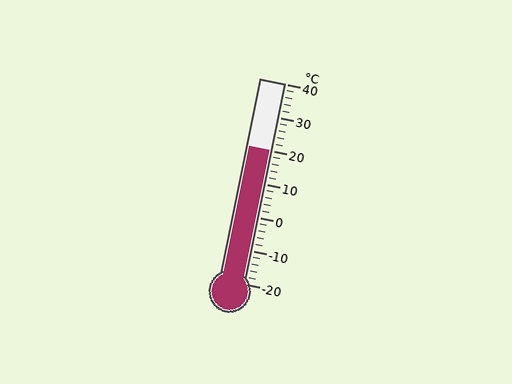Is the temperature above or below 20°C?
The temperature is at 20°C.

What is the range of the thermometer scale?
The thermometer scale ranges from -20°C to 40°C.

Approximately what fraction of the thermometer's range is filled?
The thermometer is filled to approximately 65% of its range.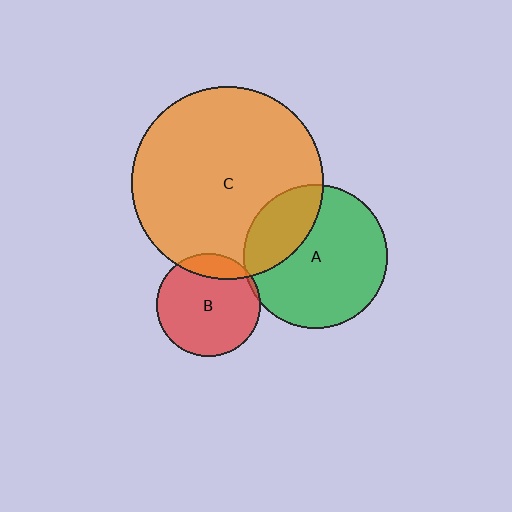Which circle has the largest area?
Circle C (orange).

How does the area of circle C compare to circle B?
Approximately 3.4 times.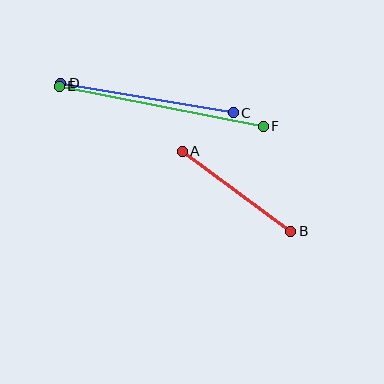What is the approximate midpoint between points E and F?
The midpoint is at approximately (161, 106) pixels.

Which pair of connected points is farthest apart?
Points E and F are farthest apart.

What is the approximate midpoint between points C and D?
The midpoint is at approximately (147, 98) pixels.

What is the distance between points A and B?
The distance is approximately 135 pixels.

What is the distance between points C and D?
The distance is approximately 175 pixels.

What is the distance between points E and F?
The distance is approximately 208 pixels.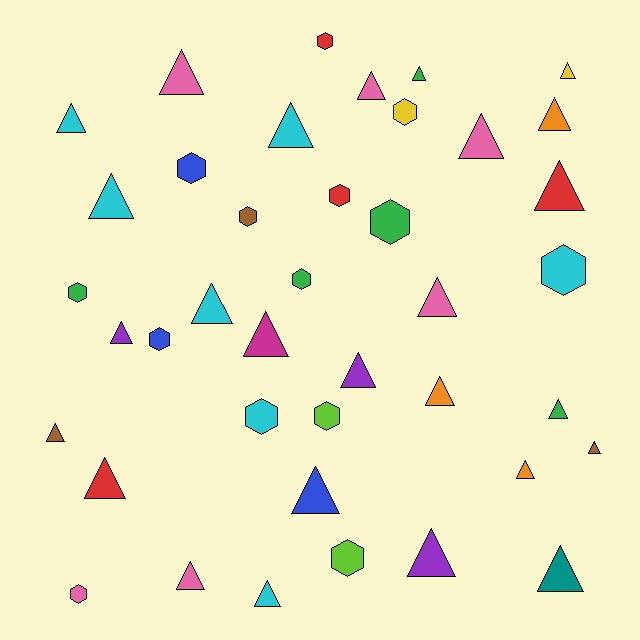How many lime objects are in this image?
There are 2 lime objects.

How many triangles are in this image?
There are 26 triangles.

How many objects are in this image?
There are 40 objects.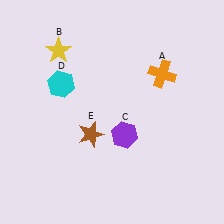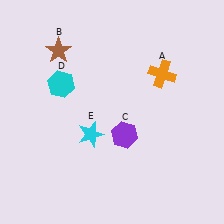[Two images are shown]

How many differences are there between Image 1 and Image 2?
There are 2 differences between the two images.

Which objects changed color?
B changed from yellow to brown. E changed from brown to cyan.